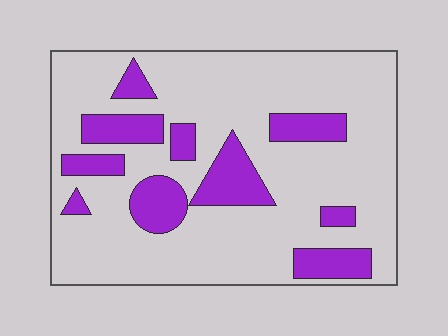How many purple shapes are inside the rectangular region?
10.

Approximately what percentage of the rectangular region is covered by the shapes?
Approximately 20%.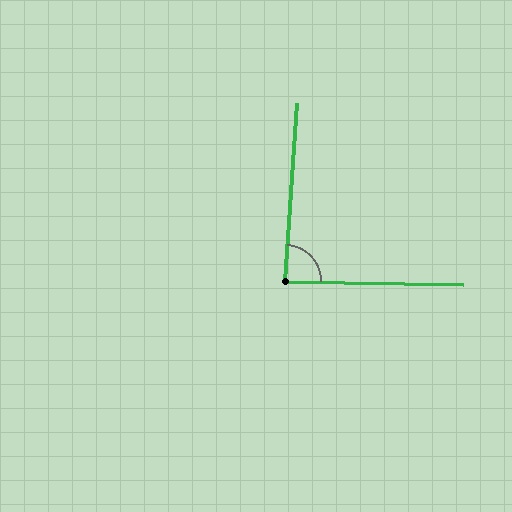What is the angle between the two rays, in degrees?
Approximately 87 degrees.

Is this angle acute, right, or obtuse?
It is approximately a right angle.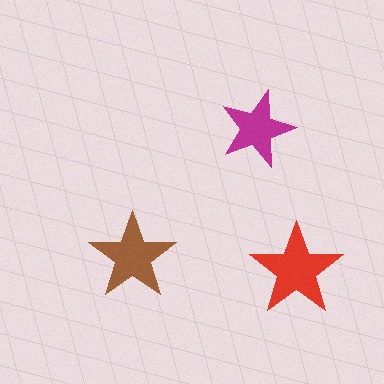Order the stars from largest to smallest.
the red one, the brown one, the magenta one.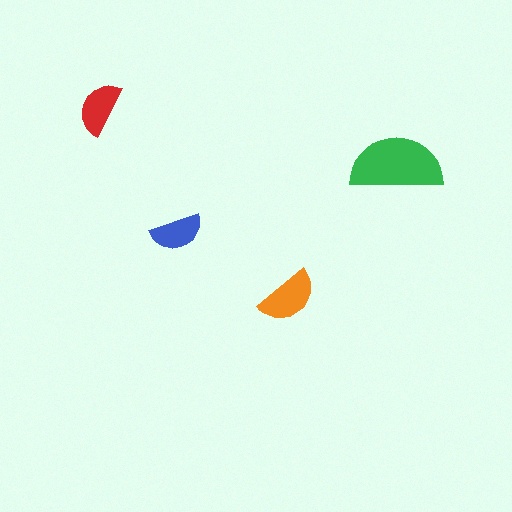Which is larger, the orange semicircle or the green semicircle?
The green one.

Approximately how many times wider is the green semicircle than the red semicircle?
About 1.5 times wider.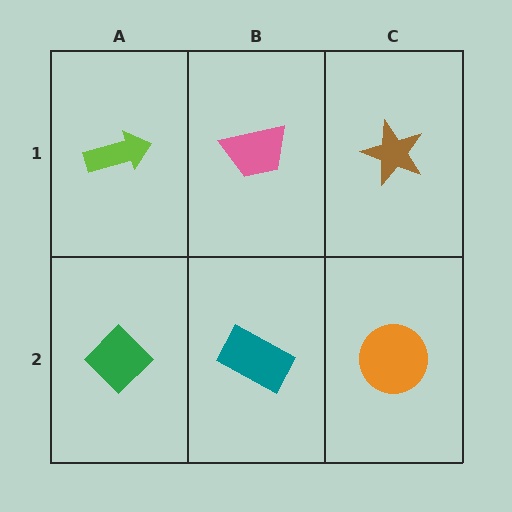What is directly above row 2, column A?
A lime arrow.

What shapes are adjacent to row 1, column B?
A teal rectangle (row 2, column B), a lime arrow (row 1, column A), a brown star (row 1, column C).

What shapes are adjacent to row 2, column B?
A pink trapezoid (row 1, column B), a green diamond (row 2, column A), an orange circle (row 2, column C).